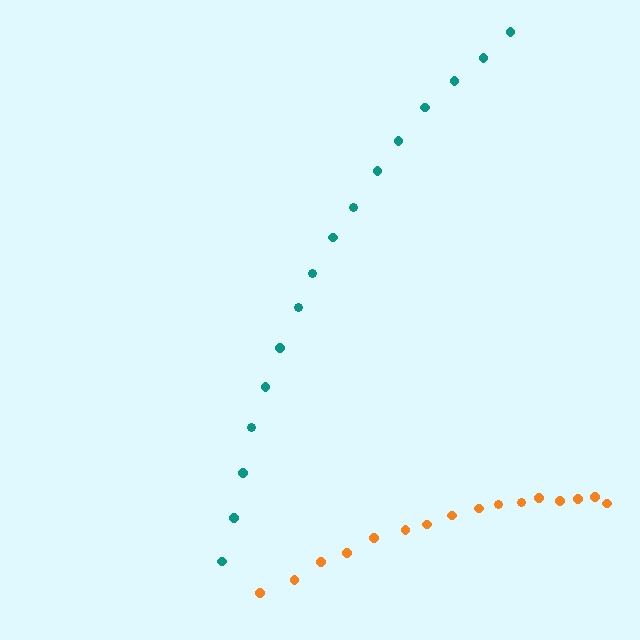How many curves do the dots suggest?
There are 2 distinct paths.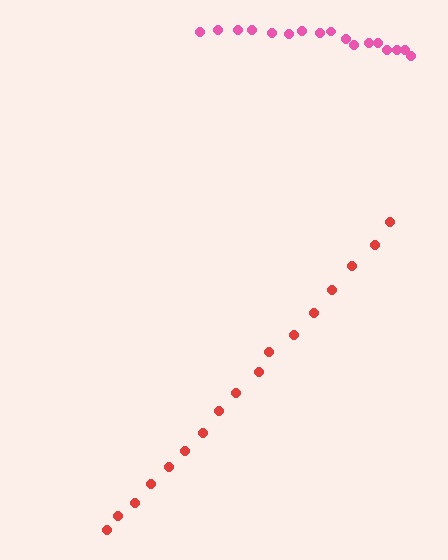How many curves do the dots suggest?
There are 2 distinct paths.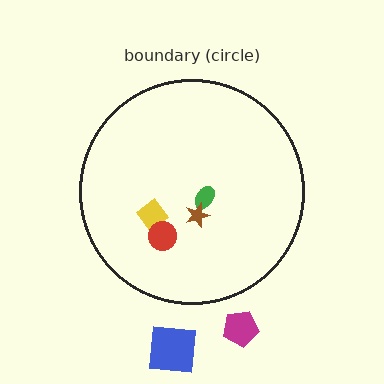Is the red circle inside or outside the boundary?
Inside.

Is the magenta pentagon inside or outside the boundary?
Outside.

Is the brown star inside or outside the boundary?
Inside.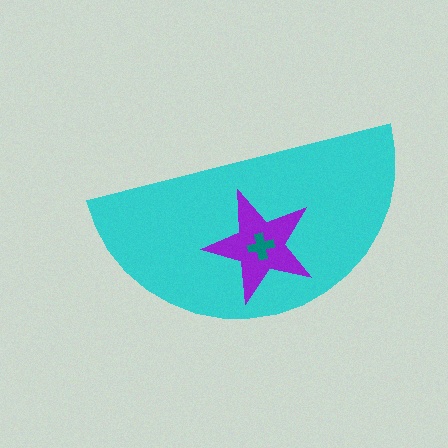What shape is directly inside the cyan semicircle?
The purple star.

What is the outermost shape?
The cyan semicircle.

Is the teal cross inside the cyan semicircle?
Yes.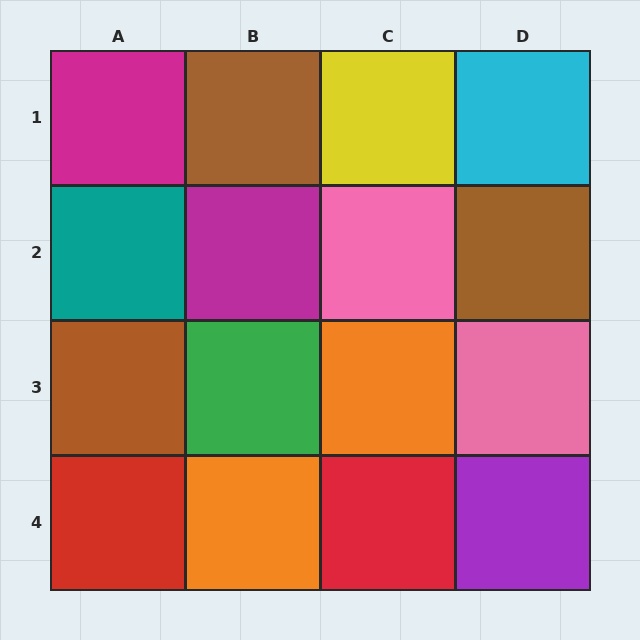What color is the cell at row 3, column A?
Brown.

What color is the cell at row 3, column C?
Orange.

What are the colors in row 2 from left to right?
Teal, magenta, pink, brown.